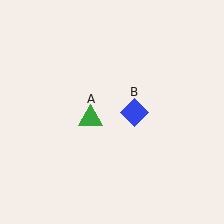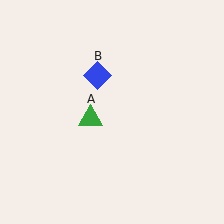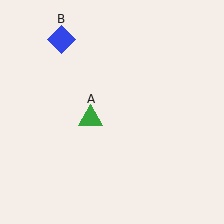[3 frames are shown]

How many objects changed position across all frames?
1 object changed position: blue diamond (object B).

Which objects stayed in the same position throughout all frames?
Green triangle (object A) remained stationary.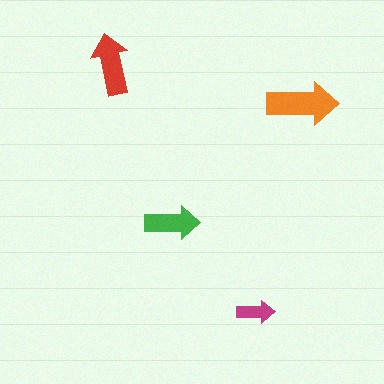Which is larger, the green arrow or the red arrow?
The red one.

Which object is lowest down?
The magenta arrow is bottommost.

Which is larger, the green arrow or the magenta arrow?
The green one.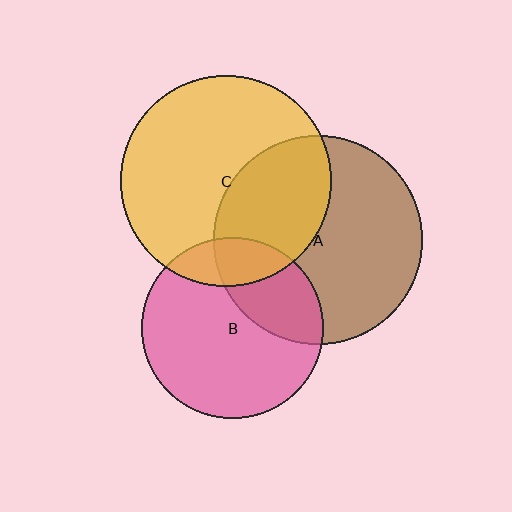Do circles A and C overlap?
Yes.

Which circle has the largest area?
Circle C (yellow).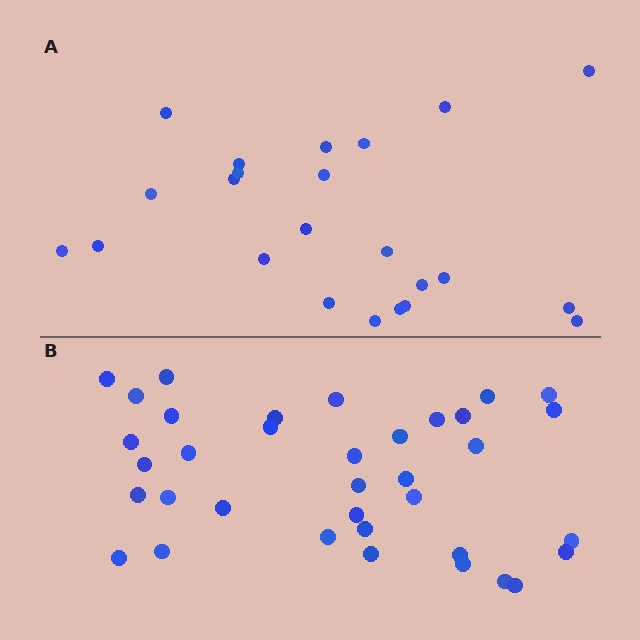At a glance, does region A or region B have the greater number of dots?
Region B (the bottom region) has more dots.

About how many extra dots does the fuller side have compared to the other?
Region B has approximately 15 more dots than region A.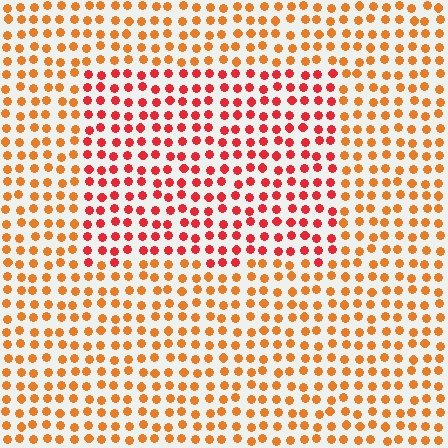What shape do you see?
I see a rectangle.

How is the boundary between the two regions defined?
The boundary is defined purely by a slight shift in hue (about 32 degrees). Spacing, size, and orientation are identical on both sides.